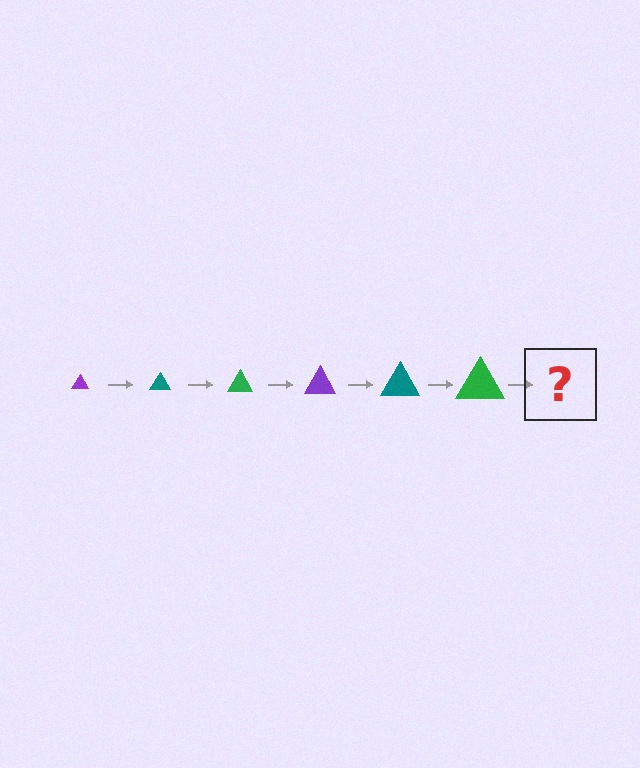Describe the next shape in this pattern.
It should be a purple triangle, larger than the previous one.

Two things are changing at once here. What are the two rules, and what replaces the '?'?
The two rules are that the triangle grows larger each step and the color cycles through purple, teal, and green. The '?' should be a purple triangle, larger than the previous one.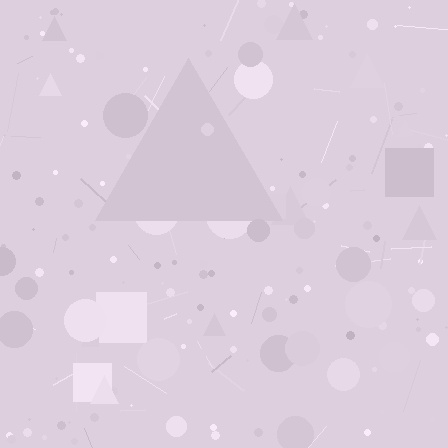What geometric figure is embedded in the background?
A triangle is embedded in the background.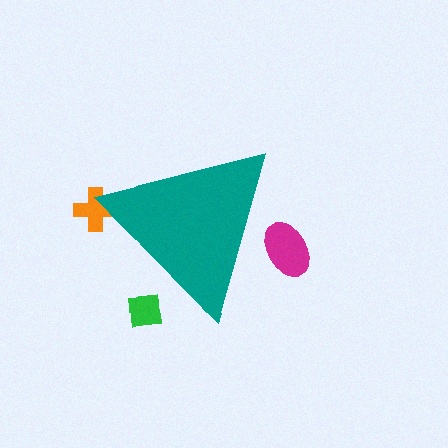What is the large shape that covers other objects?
A teal triangle.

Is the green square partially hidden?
Yes, the green square is partially hidden behind the teal triangle.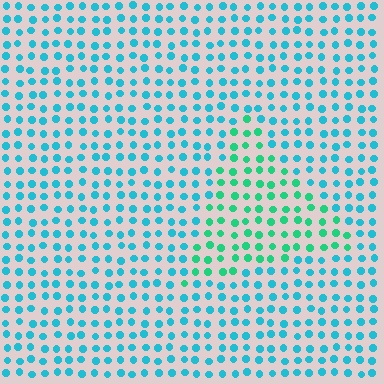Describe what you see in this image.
The image is filled with small cyan elements in a uniform arrangement. A triangle-shaped region is visible where the elements are tinted to a slightly different hue, forming a subtle color boundary.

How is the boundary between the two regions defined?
The boundary is defined purely by a slight shift in hue (about 35 degrees). Spacing, size, and orientation are identical on both sides.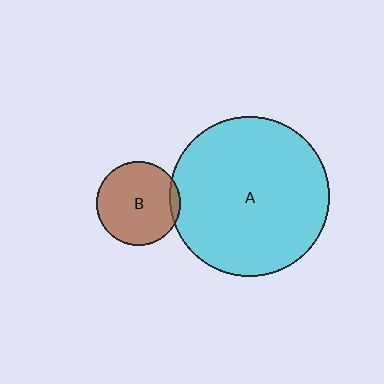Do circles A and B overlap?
Yes.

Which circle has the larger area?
Circle A (cyan).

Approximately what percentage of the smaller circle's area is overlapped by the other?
Approximately 5%.